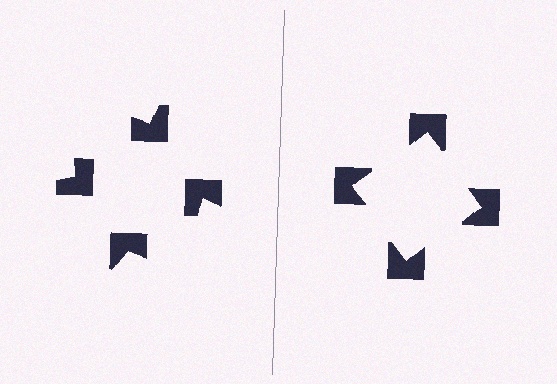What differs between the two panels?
The notched squares are positioned identically on both sides; only the wedge orientations differ. On the right they align to a square; on the left they are misaligned.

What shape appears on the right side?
An illusory square.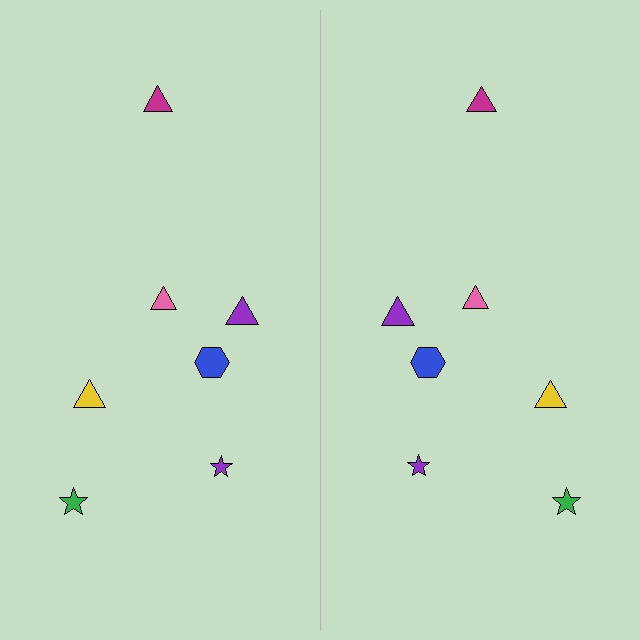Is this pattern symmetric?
Yes, this pattern has bilateral (reflection) symmetry.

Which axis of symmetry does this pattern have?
The pattern has a vertical axis of symmetry running through the center of the image.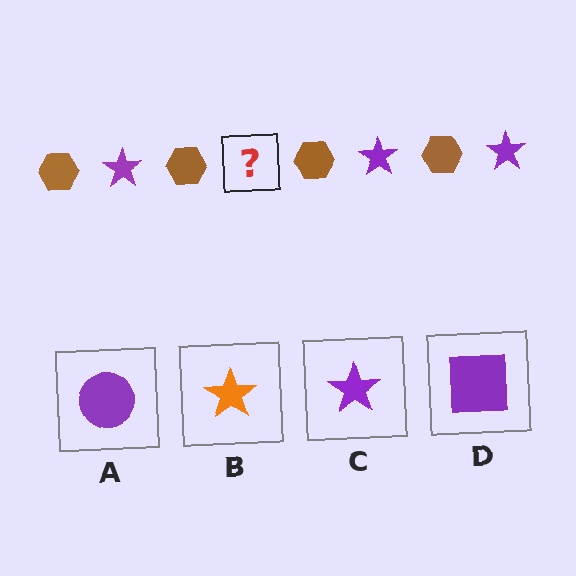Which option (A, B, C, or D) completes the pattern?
C.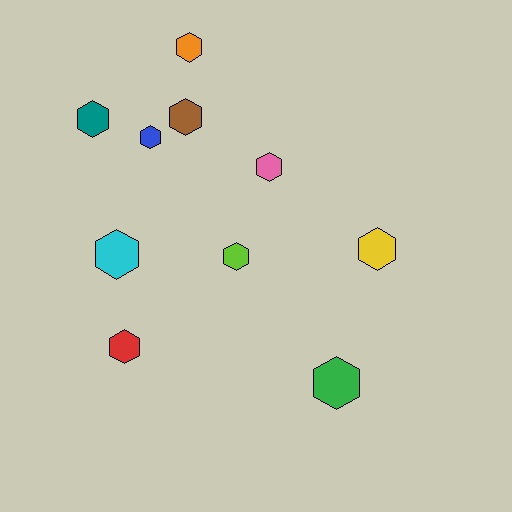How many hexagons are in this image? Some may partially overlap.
There are 10 hexagons.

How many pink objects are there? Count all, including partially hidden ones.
There is 1 pink object.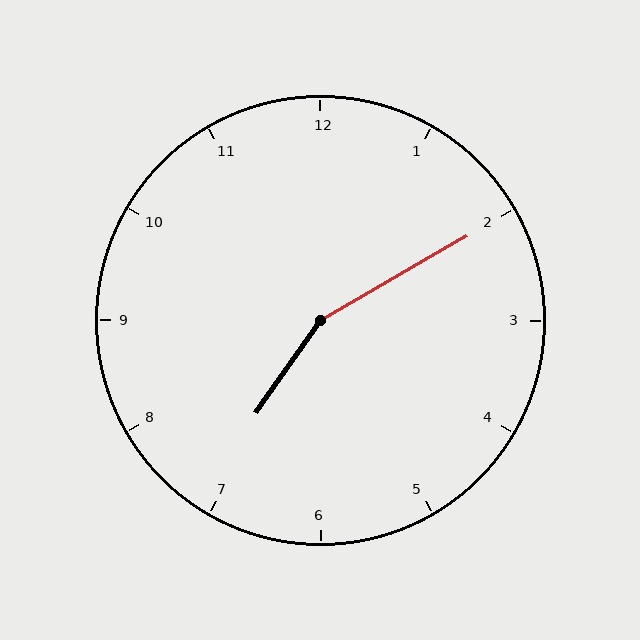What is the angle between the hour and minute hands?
Approximately 155 degrees.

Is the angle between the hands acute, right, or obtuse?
It is obtuse.